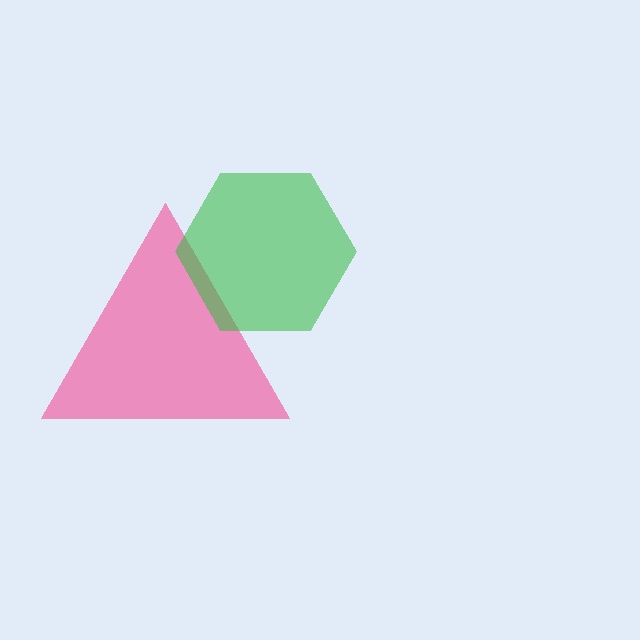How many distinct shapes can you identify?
There are 2 distinct shapes: a pink triangle, a green hexagon.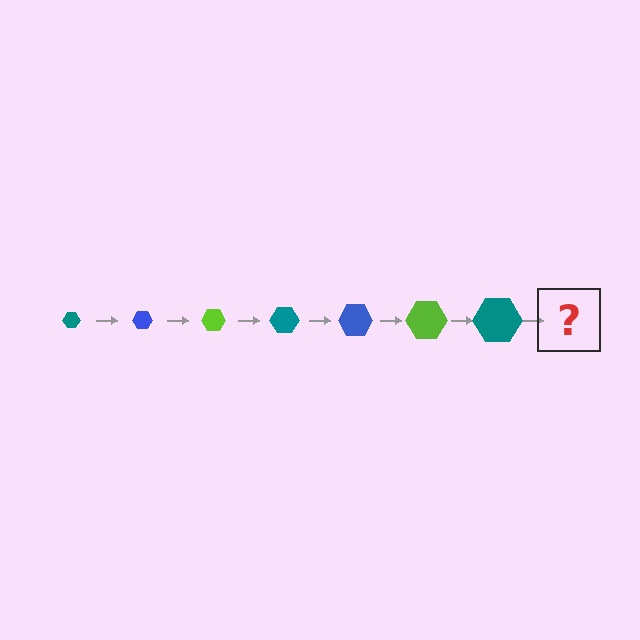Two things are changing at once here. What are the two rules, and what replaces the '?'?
The two rules are that the hexagon grows larger each step and the color cycles through teal, blue, and lime. The '?' should be a blue hexagon, larger than the previous one.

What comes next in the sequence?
The next element should be a blue hexagon, larger than the previous one.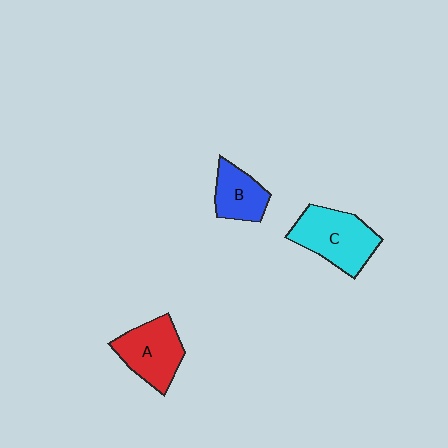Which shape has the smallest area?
Shape B (blue).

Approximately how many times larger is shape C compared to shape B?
Approximately 1.6 times.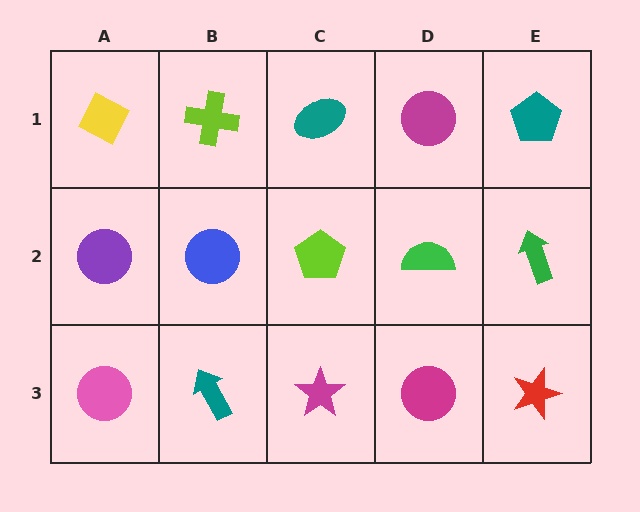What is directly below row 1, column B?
A blue circle.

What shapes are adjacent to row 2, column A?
A yellow diamond (row 1, column A), a pink circle (row 3, column A), a blue circle (row 2, column B).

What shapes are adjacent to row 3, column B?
A blue circle (row 2, column B), a pink circle (row 3, column A), a magenta star (row 3, column C).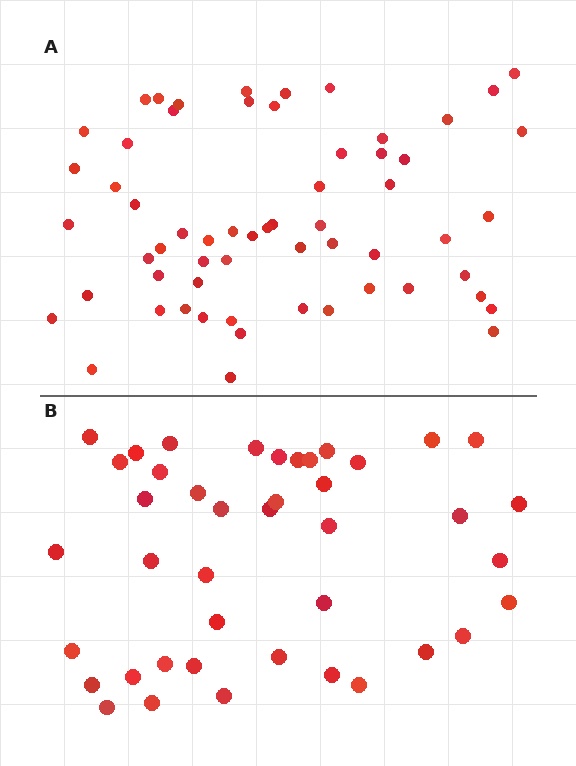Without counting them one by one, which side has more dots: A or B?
Region A (the top region) has more dots.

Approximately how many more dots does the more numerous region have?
Region A has approximately 20 more dots than region B.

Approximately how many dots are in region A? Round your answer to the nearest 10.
About 60 dots.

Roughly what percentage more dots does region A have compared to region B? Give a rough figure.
About 45% more.